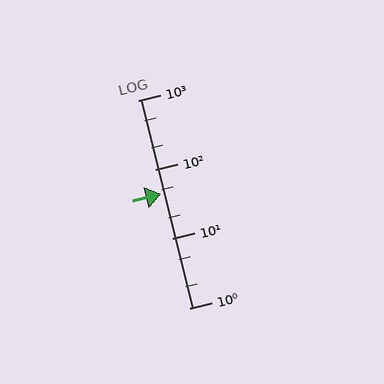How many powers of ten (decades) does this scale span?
The scale spans 3 decades, from 1 to 1000.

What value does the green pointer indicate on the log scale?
The pointer indicates approximately 45.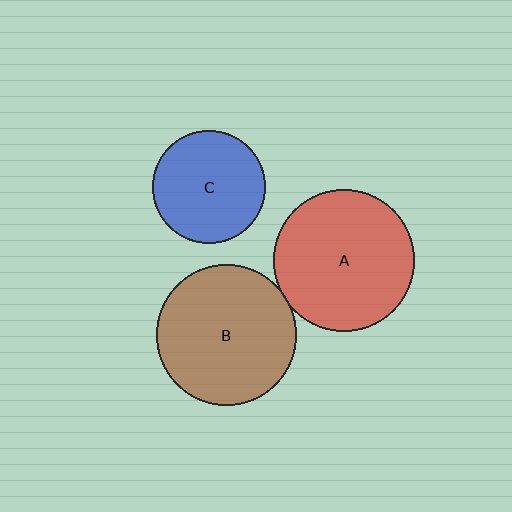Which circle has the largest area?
Circle A (red).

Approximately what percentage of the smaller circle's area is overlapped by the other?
Approximately 5%.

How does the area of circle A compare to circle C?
Approximately 1.6 times.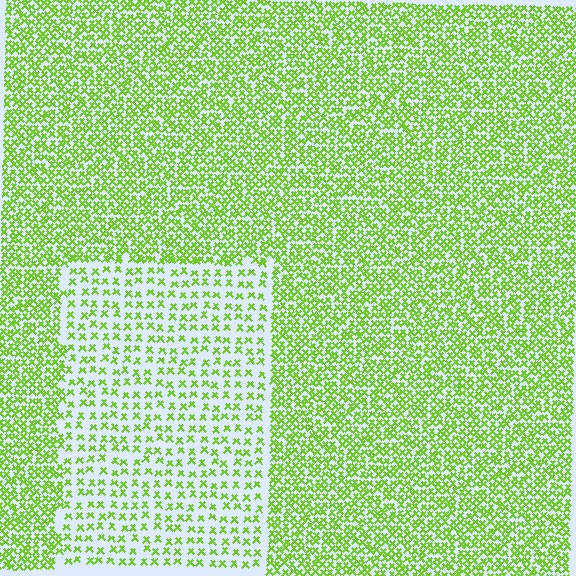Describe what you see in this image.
The image contains small lime elements arranged at two different densities. A rectangle-shaped region is visible where the elements are less densely packed than the surrounding area.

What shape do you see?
I see a rectangle.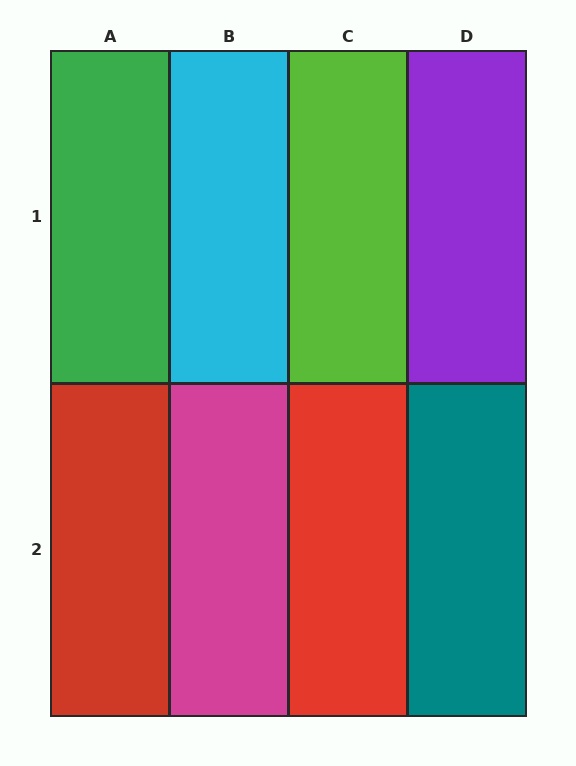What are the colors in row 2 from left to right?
Red, magenta, red, teal.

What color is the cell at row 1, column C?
Lime.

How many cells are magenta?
1 cell is magenta.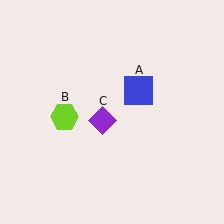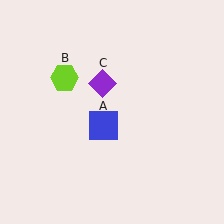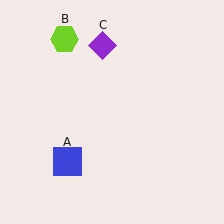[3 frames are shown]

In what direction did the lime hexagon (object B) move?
The lime hexagon (object B) moved up.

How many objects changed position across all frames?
3 objects changed position: blue square (object A), lime hexagon (object B), purple diamond (object C).